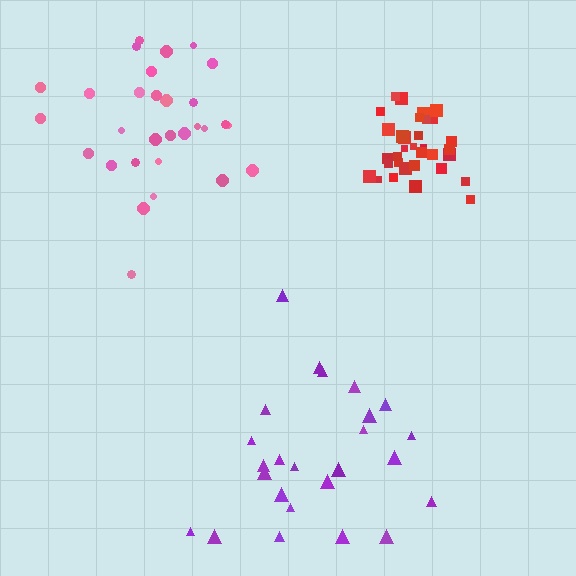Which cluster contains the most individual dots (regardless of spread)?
Red (33).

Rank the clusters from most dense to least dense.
red, pink, purple.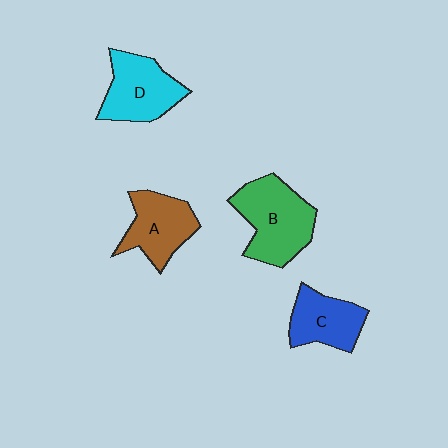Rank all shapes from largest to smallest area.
From largest to smallest: B (green), D (cyan), A (brown), C (blue).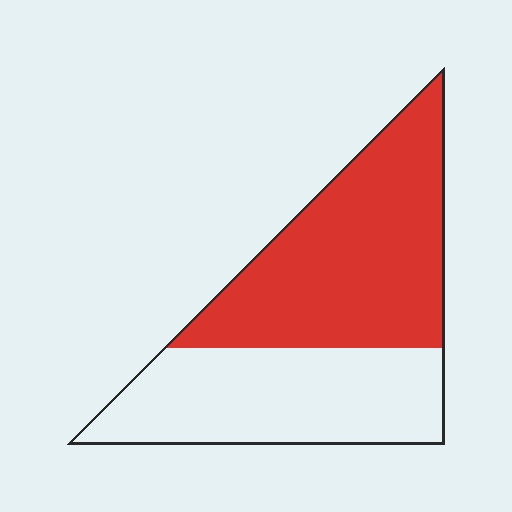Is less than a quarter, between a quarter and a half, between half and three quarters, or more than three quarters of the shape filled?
Between half and three quarters.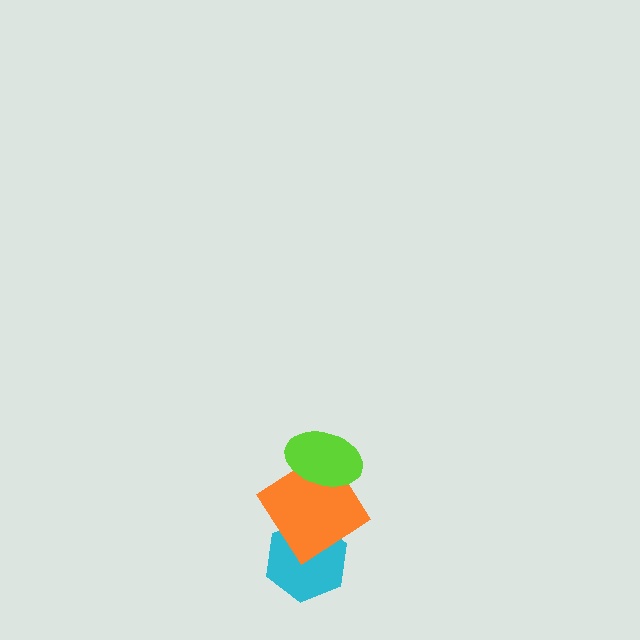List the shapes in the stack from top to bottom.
From top to bottom: the lime ellipse, the orange diamond, the cyan hexagon.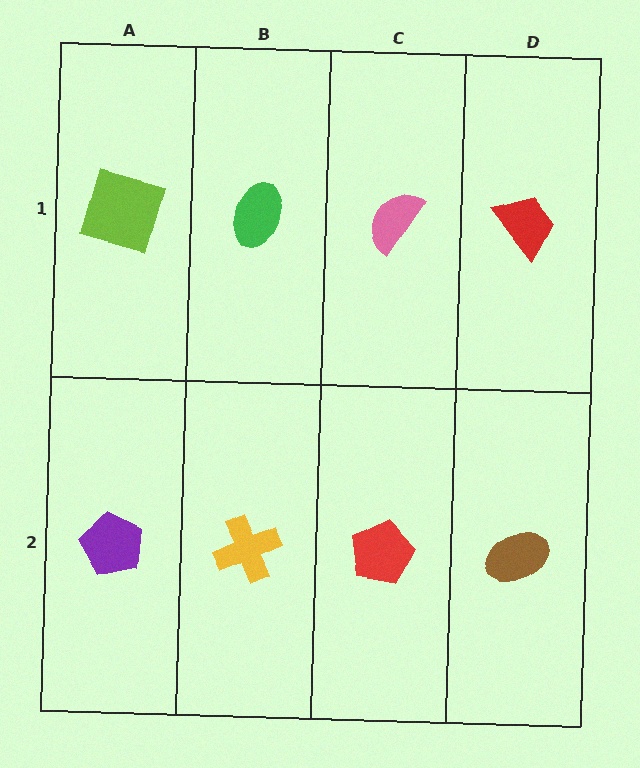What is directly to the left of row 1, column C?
A green ellipse.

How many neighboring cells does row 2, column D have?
2.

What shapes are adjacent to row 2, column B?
A green ellipse (row 1, column B), a purple pentagon (row 2, column A), a red pentagon (row 2, column C).